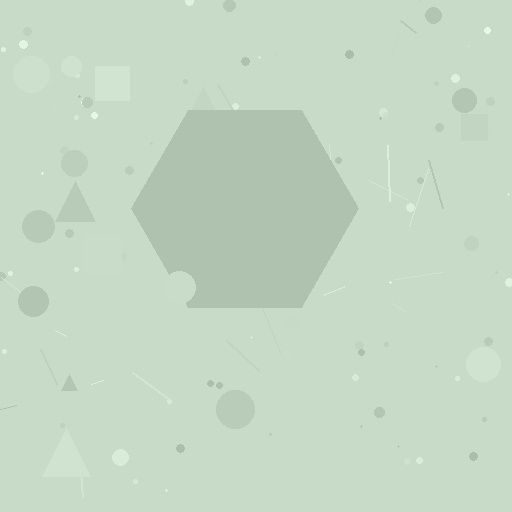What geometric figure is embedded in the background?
A hexagon is embedded in the background.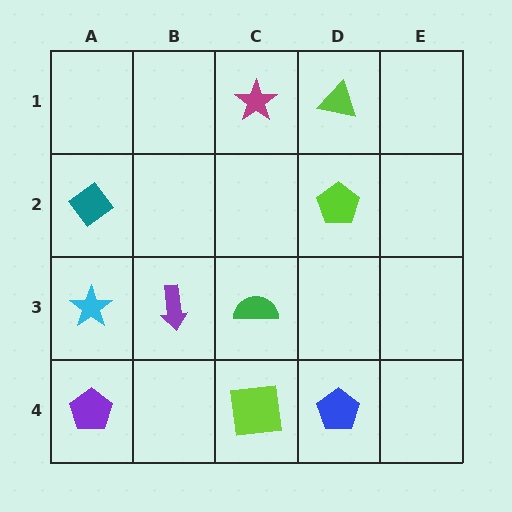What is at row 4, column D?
A blue pentagon.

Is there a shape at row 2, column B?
No, that cell is empty.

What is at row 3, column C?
A green semicircle.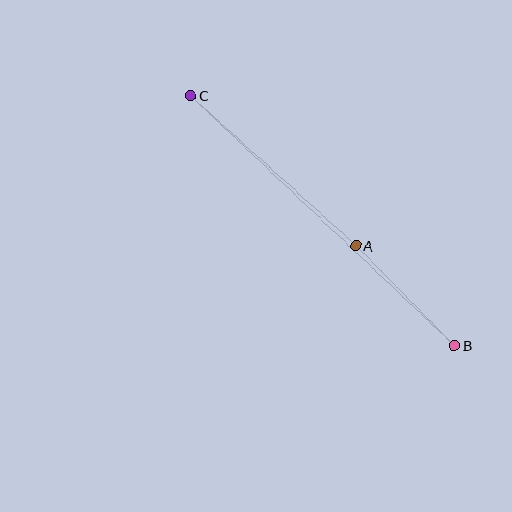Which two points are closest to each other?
Points A and B are closest to each other.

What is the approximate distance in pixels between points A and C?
The distance between A and C is approximately 223 pixels.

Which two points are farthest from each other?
Points B and C are farthest from each other.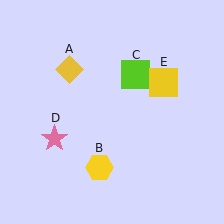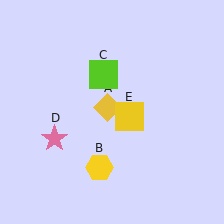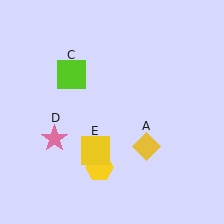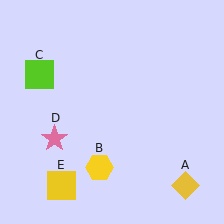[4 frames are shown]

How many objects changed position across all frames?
3 objects changed position: yellow diamond (object A), lime square (object C), yellow square (object E).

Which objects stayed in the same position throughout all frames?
Yellow hexagon (object B) and pink star (object D) remained stationary.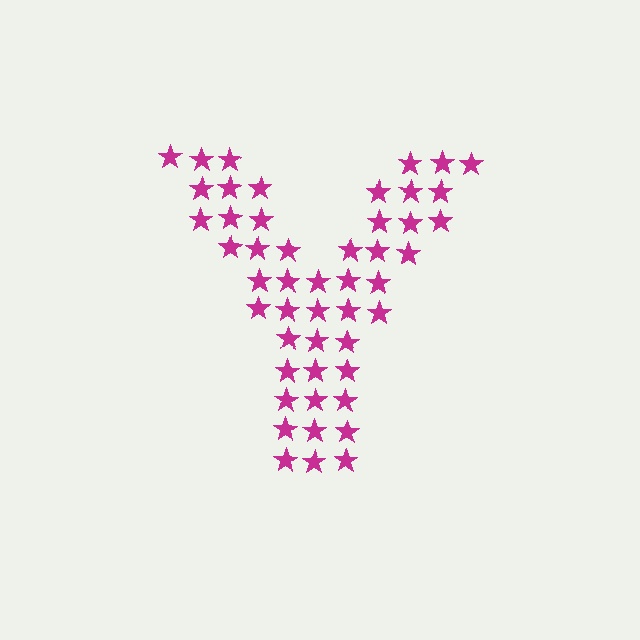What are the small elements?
The small elements are stars.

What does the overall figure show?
The overall figure shows the letter Y.